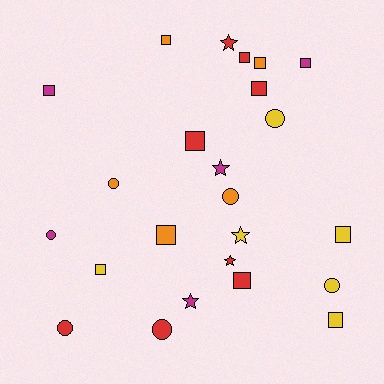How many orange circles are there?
There are 2 orange circles.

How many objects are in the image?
There are 24 objects.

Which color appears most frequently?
Red, with 8 objects.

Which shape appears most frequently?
Square, with 12 objects.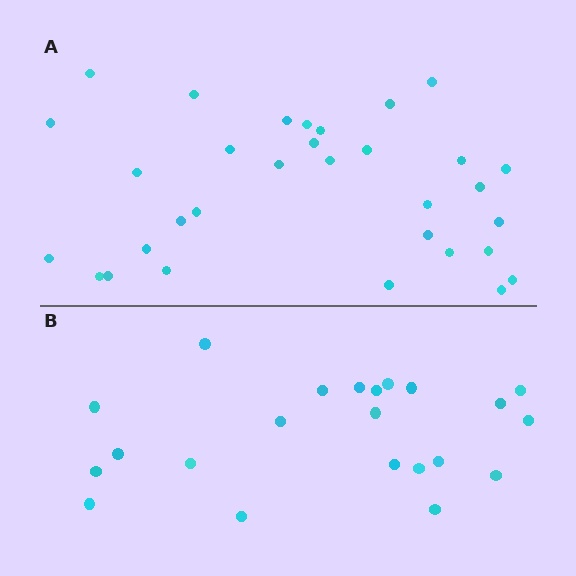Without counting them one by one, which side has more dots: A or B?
Region A (the top region) has more dots.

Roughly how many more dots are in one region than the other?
Region A has roughly 10 or so more dots than region B.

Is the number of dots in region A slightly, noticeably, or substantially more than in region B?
Region A has substantially more. The ratio is roughly 1.5 to 1.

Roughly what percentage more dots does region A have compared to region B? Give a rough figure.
About 45% more.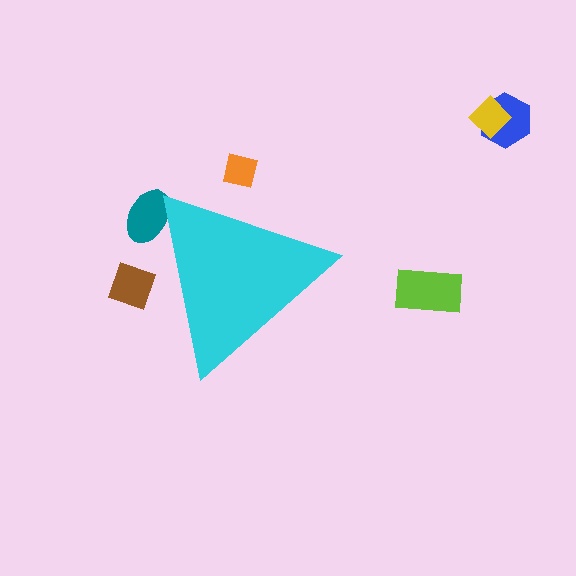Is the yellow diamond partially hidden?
No, the yellow diamond is fully visible.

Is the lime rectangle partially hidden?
No, the lime rectangle is fully visible.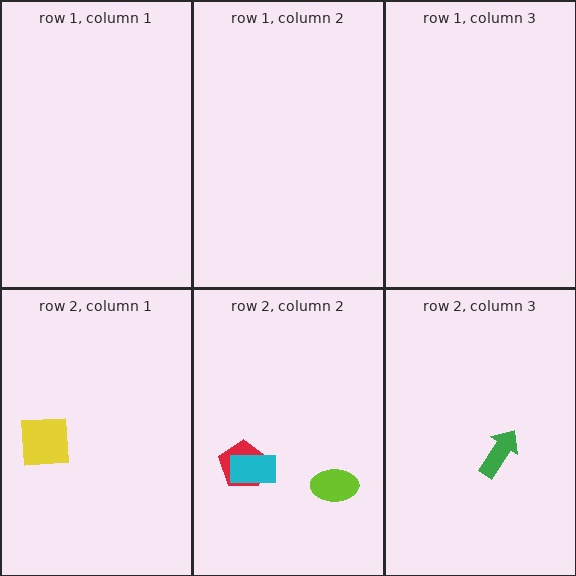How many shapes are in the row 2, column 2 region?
3.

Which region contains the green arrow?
The row 2, column 3 region.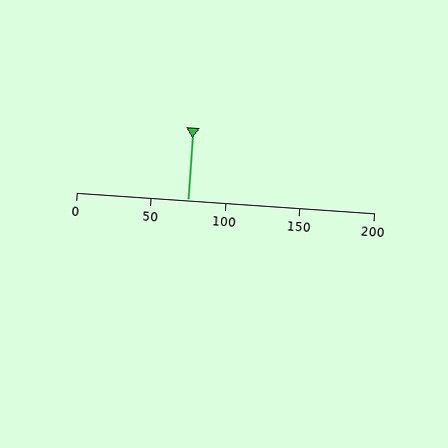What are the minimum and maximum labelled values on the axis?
The axis runs from 0 to 200.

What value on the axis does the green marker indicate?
The marker indicates approximately 75.